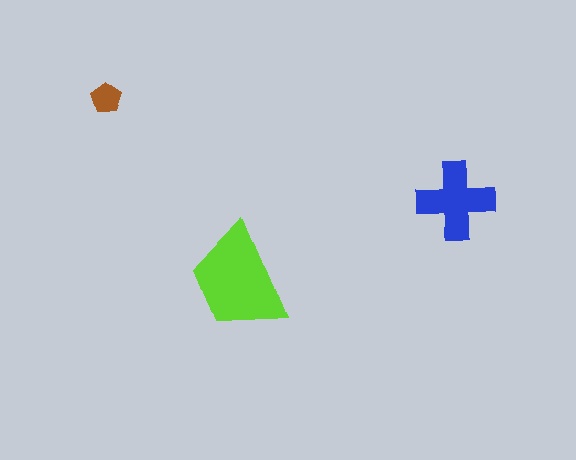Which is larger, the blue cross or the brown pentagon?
The blue cross.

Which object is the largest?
The lime trapezoid.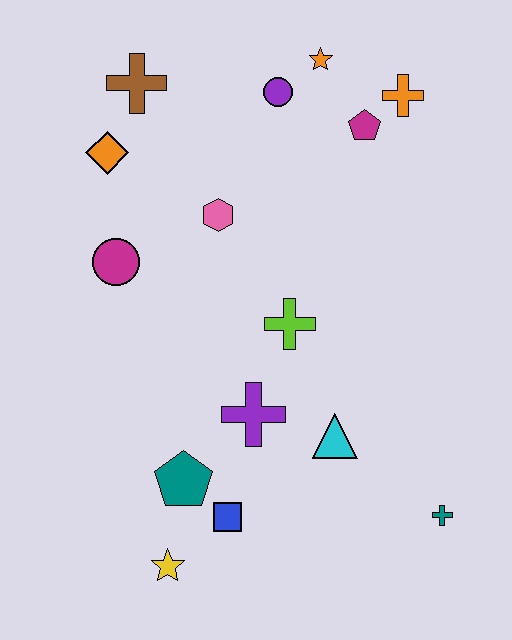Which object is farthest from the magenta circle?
The teal cross is farthest from the magenta circle.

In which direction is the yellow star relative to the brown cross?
The yellow star is below the brown cross.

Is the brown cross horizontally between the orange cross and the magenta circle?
Yes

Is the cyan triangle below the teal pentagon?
No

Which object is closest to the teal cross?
The cyan triangle is closest to the teal cross.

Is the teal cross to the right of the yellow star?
Yes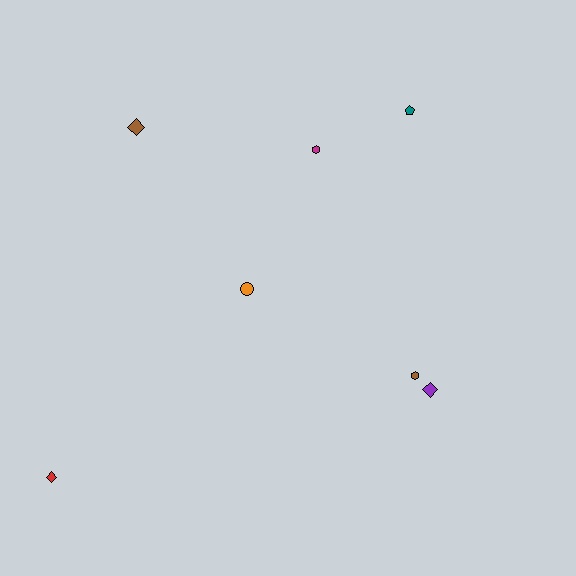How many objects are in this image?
There are 7 objects.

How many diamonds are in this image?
There are 3 diamonds.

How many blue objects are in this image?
There are no blue objects.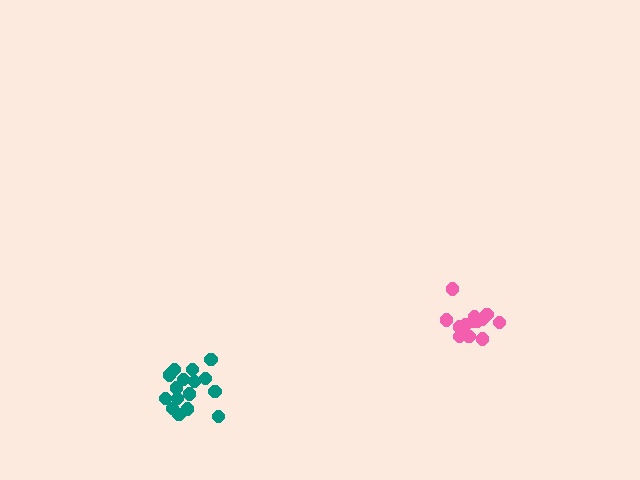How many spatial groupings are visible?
There are 2 spatial groupings.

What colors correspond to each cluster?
The clusters are colored: teal, pink.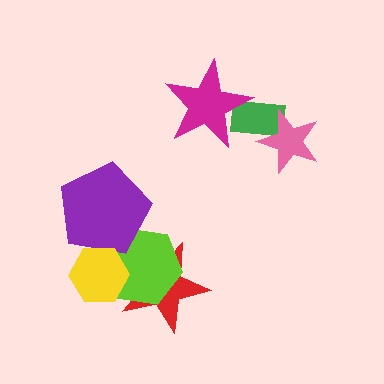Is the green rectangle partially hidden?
Yes, it is partially covered by another shape.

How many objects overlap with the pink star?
1 object overlaps with the pink star.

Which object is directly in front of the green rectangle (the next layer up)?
The pink star is directly in front of the green rectangle.